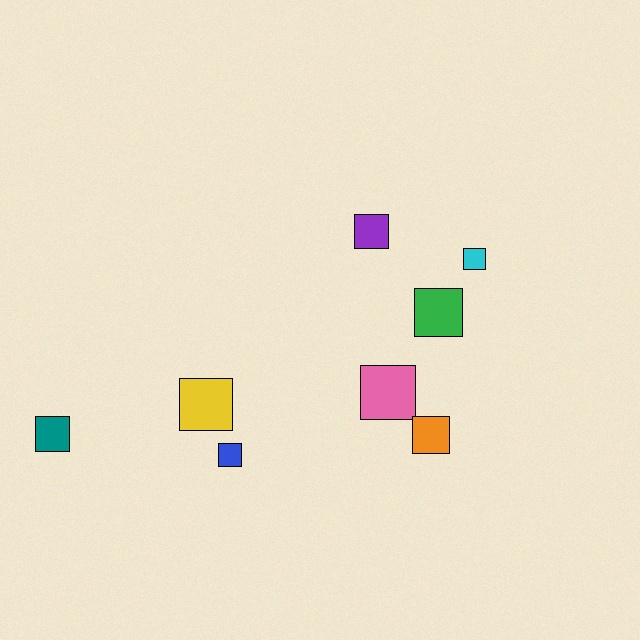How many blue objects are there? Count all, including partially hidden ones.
There is 1 blue object.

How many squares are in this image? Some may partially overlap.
There are 8 squares.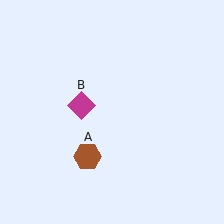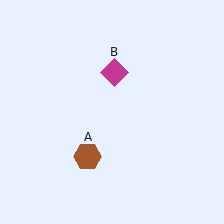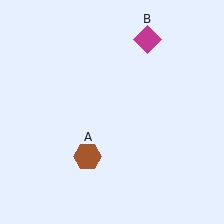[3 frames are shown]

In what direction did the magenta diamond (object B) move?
The magenta diamond (object B) moved up and to the right.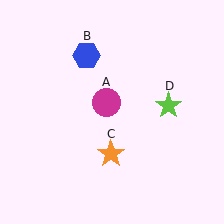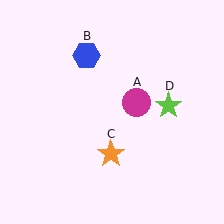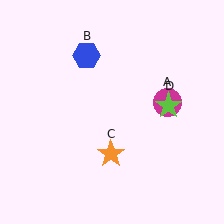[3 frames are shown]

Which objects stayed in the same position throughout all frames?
Blue hexagon (object B) and orange star (object C) and lime star (object D) remained stationary.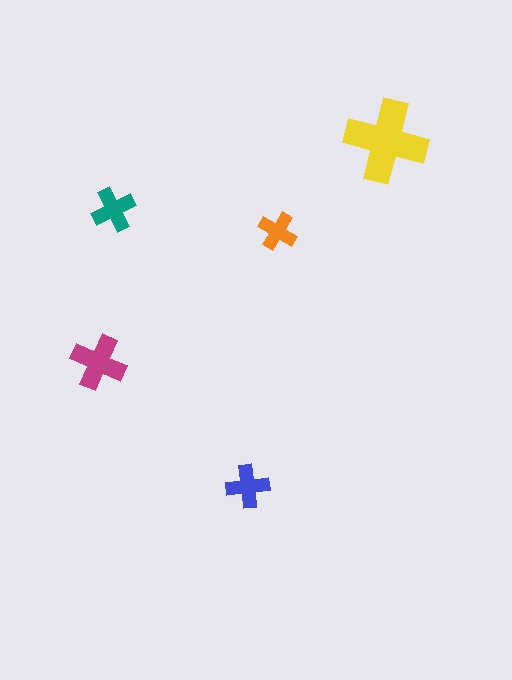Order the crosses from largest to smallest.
the yellow one, the magenta one, the teal one, the blue one, the orange one.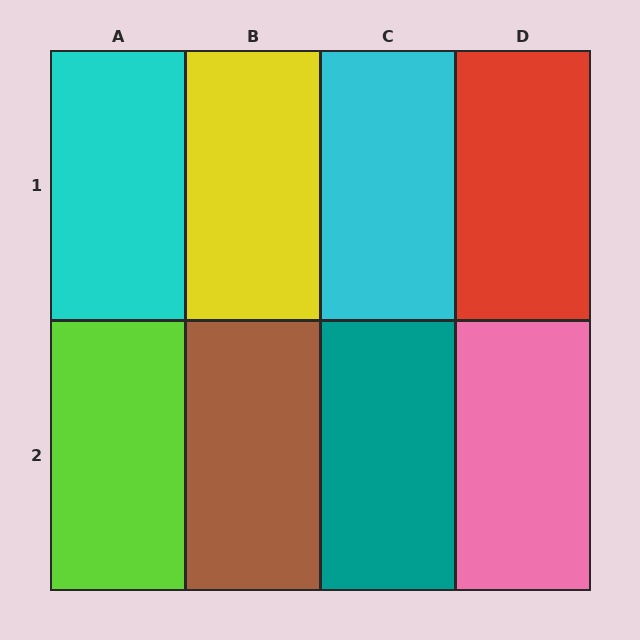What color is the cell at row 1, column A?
Cyan.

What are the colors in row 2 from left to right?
Lime, brown, teal, pink.